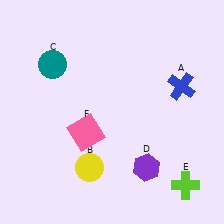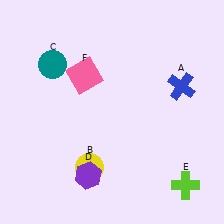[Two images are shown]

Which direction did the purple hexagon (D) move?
The purple hexagon (D) moved left.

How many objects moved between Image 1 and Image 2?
2 objects moved between the two images.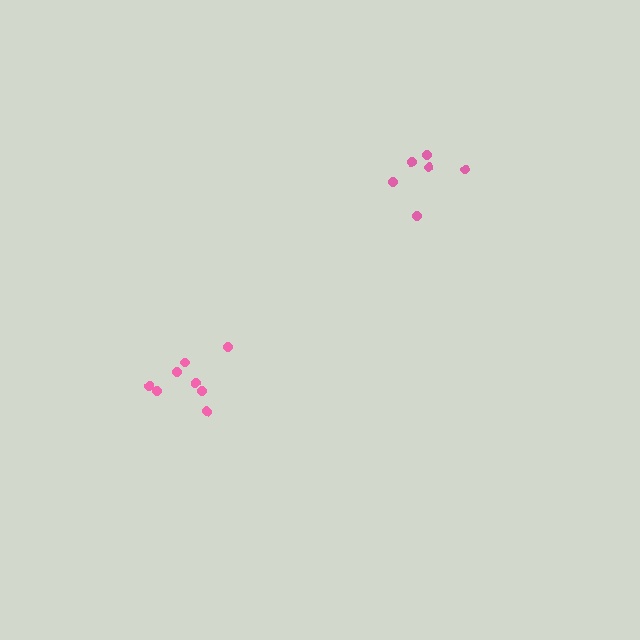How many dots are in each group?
Group 1: 6 dots, Group 2: 8 dots (14 total).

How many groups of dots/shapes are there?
There are 2 groups.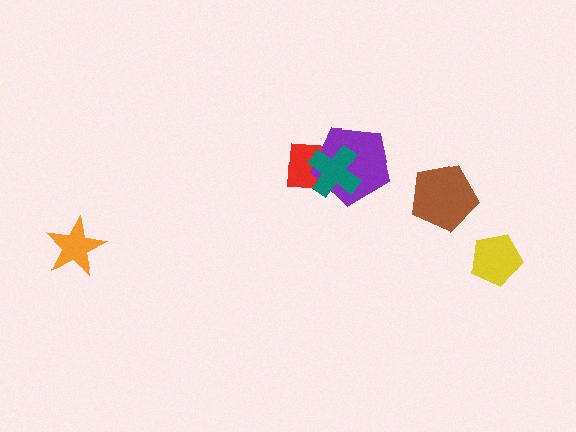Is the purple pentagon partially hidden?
Yes, it is partially covered by another shape.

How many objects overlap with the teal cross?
2 objects overlap with the teal cross.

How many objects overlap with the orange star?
0 objects overlap with the orange star.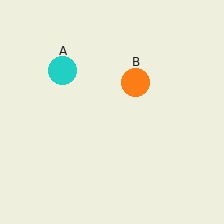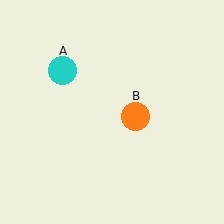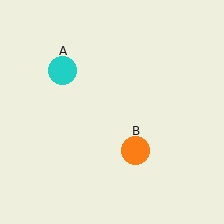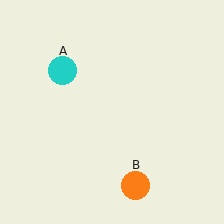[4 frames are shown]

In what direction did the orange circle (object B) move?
The orange circle (object B) moved down.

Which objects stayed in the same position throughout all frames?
Cyan circle (object A) remained stationary.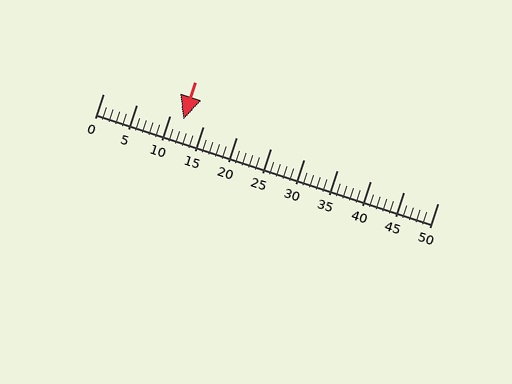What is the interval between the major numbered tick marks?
The major tick marks are spaced 5 units apart.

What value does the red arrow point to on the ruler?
The red arrow points to approximately 12.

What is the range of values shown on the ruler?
The ruler shows values from 0 to 50.